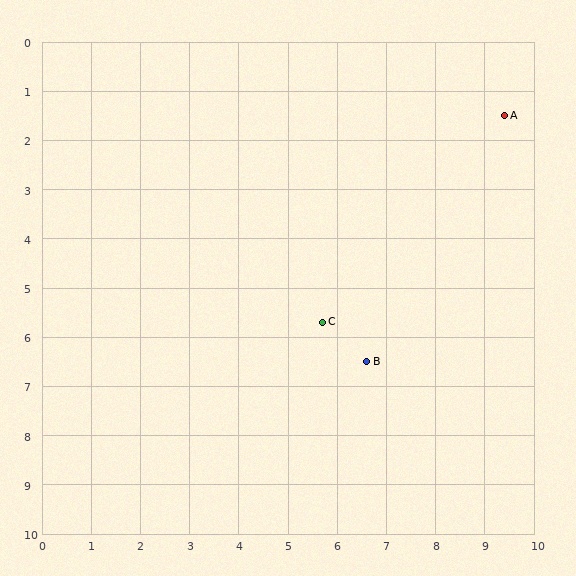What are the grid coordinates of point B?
Point B is at approximately (6.6, 6.5).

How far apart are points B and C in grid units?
Points B and C are about 1.2 grid units apart.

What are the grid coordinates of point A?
Point A is at approximately (9.4, 1.5).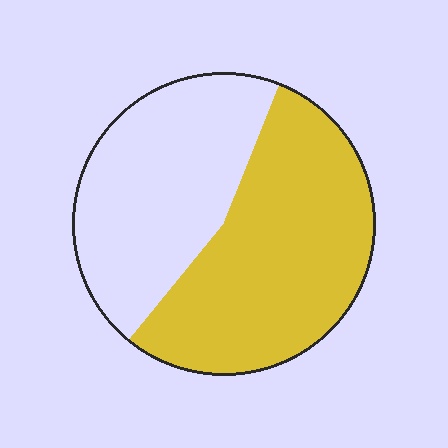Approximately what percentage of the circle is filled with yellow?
Approximately 55%.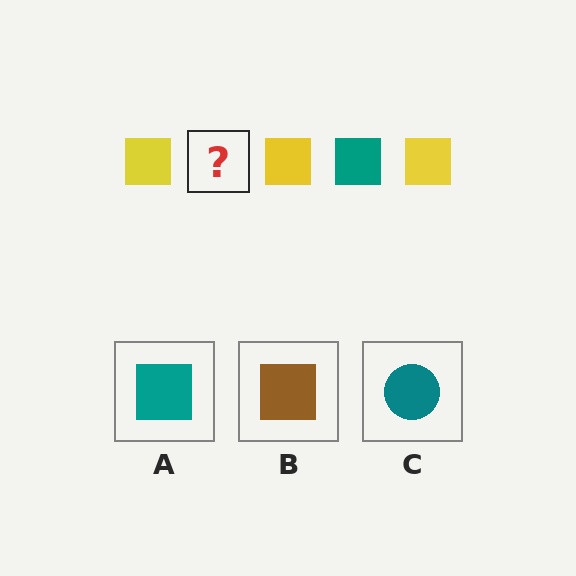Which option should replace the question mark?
Option A.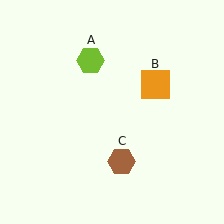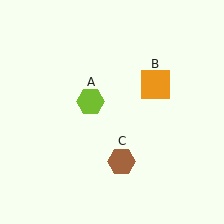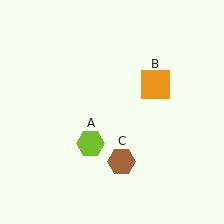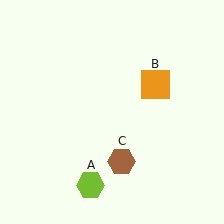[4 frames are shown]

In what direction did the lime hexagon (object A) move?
The lime hexagon (object A) moved down.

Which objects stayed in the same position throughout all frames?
Orange square (object B) and brown hexagon (object C) remained stationary.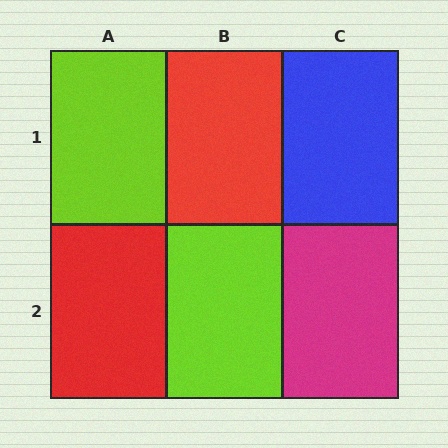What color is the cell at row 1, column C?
Blue.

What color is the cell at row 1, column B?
Red.